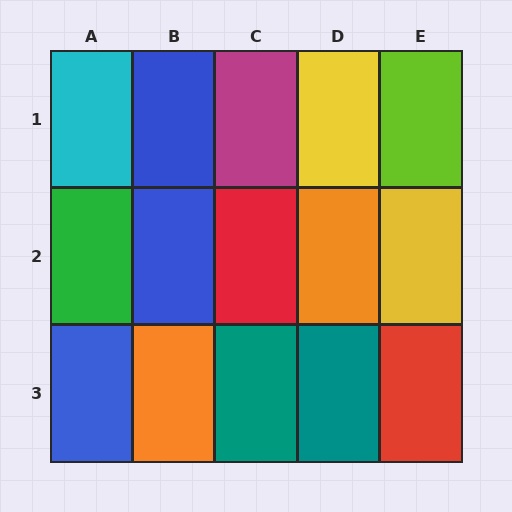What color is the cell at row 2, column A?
Green.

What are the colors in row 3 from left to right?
Blue, orange, teal, teal, red.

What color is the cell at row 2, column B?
Blue.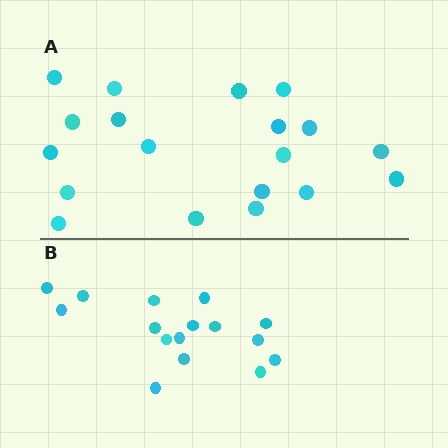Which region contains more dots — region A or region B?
Region A (the top region) has more dots.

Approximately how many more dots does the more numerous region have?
Region A has just a few more — roughly 2 or 3 more dots than region B.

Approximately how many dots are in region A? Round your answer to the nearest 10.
About 20 dots. (The exact count is 19, which rounds to 20.)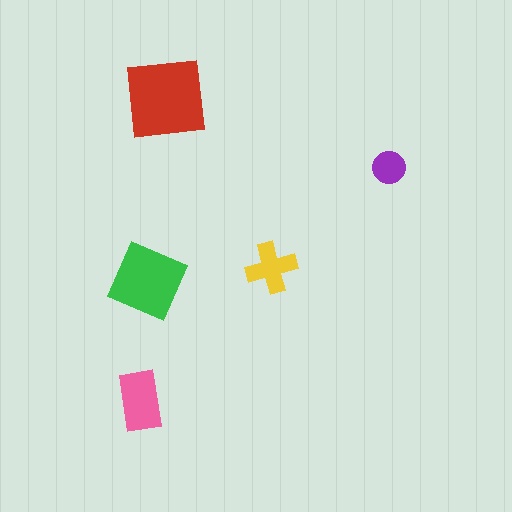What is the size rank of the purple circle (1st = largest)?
5th.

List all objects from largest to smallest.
The red square, the green diamond, the pink rectangle, the yellow cross, the purple circle.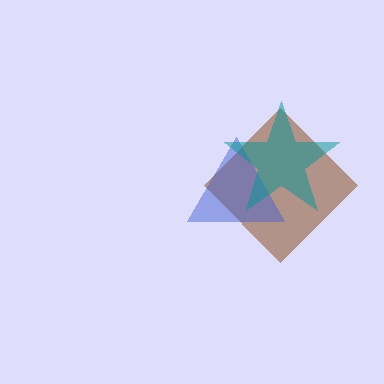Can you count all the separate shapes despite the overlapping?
Yes, there are 3 separate shapes.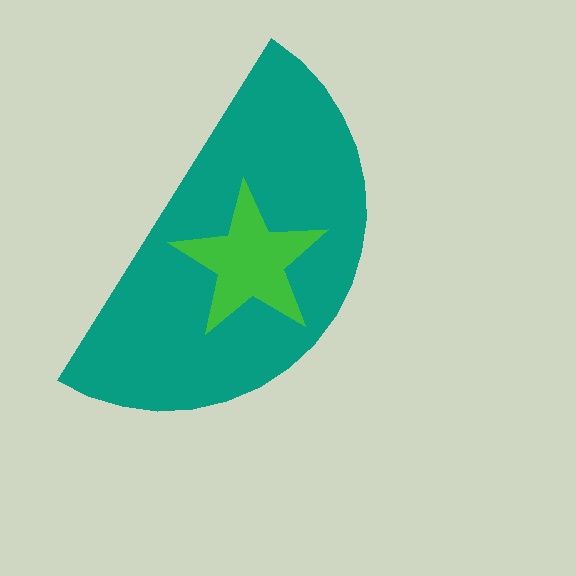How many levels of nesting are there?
2.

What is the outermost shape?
The teal semicircle.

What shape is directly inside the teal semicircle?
The green star.